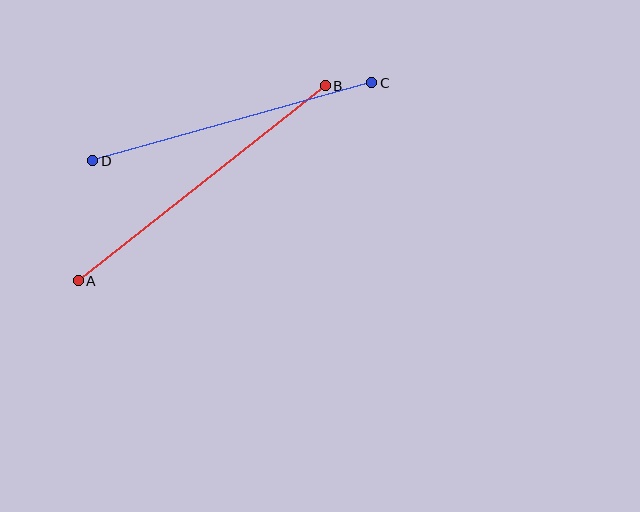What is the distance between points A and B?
The distance is approximately 315 pixels.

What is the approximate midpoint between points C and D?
The midpoint is at approximately (232, 122) pixels.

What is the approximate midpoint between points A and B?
The midpoint is at approximately (202, 183) pixels.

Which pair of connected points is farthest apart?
Points A and B are farthest apart.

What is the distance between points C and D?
The distance is approximately 290 pixels.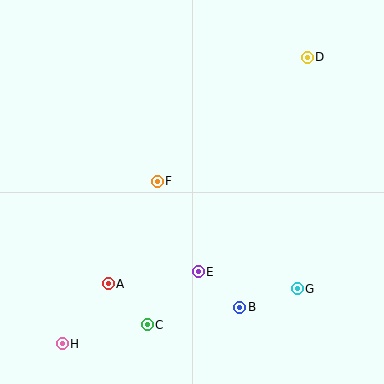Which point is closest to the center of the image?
Point F at (157, 181) is closest to the center.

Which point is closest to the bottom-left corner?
Point H is closest to the bottom-left corner.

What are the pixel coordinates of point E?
Point E is at (198, 272).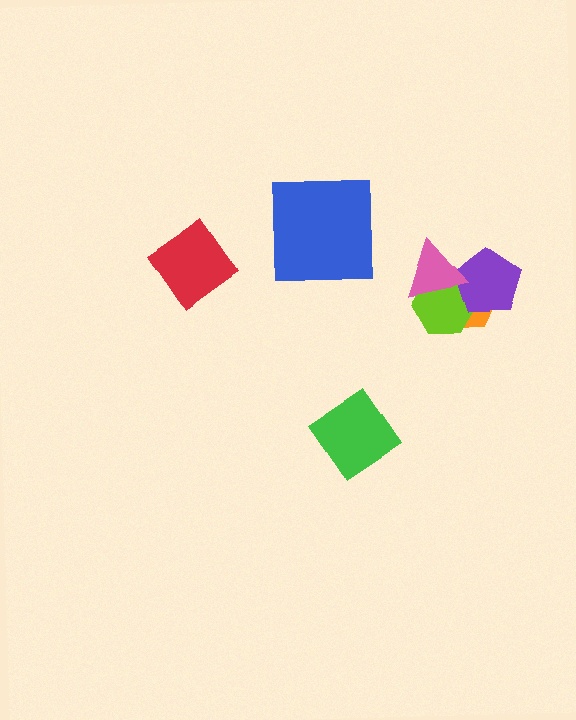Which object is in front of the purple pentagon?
The pink triangle is in front of the purple pentagon.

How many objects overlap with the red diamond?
0 objects overlap with the red diamond.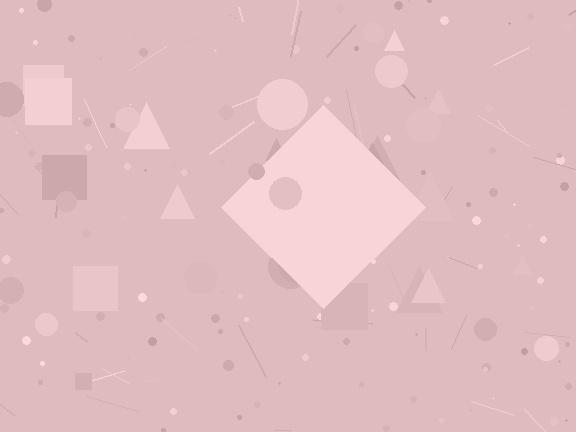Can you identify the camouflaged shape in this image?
The camouflaged shape is a diamond.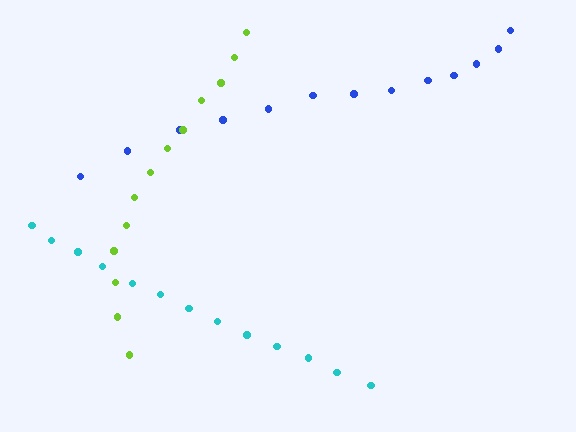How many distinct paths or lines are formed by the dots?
There are 3 distinct paths.